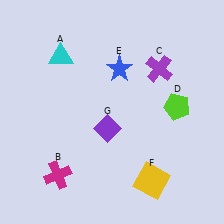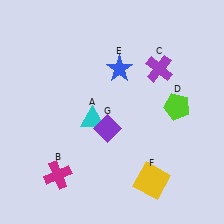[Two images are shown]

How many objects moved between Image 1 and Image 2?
1 object moved between the two images.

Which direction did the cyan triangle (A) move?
The cyan triangle (A) moved down.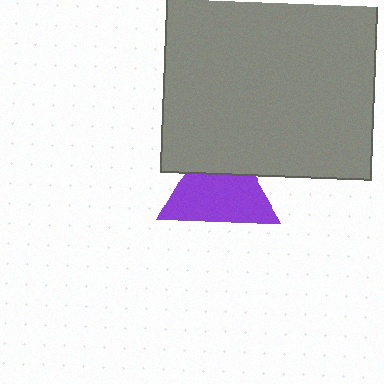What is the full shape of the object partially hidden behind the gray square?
The partially hidden object is a purple triangle.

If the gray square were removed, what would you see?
You would see the complete purple triangle.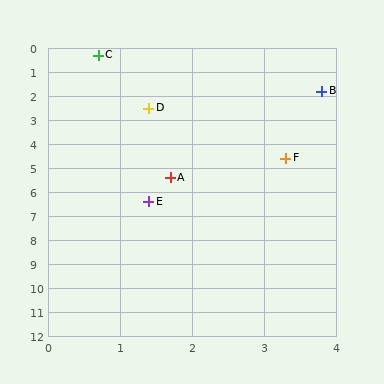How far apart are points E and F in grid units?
Points E and F are about 2.6 grid units apart.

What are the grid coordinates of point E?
Point E is at approximately (1.4, 6.4).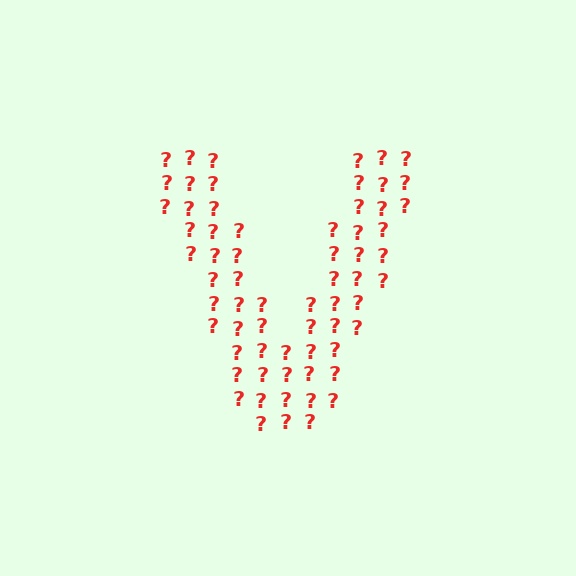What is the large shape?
The large shape is the letter V.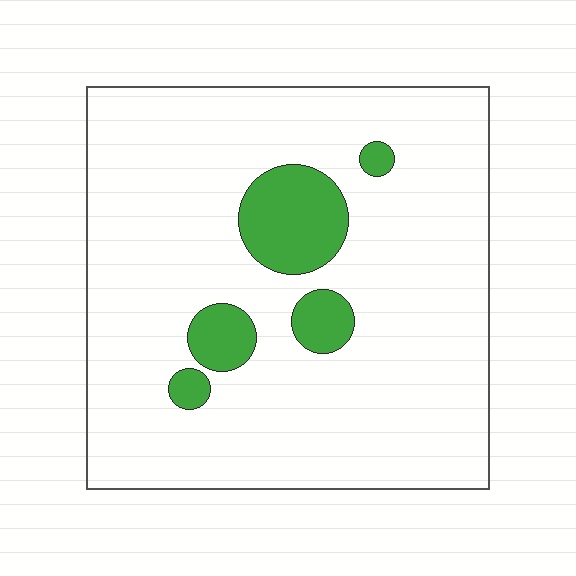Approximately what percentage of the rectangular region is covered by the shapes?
Approximately 10%.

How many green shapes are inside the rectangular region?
5.